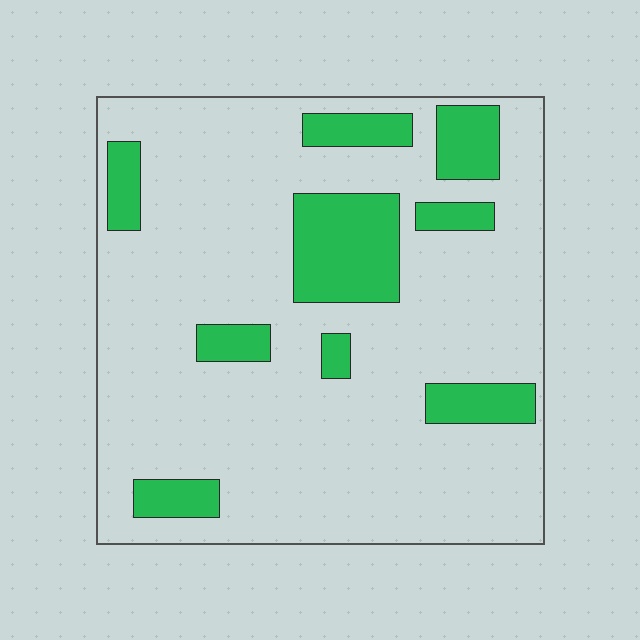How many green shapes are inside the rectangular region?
9.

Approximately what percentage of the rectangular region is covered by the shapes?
Approximately 20%.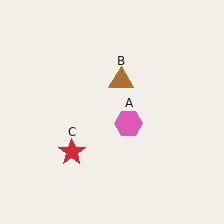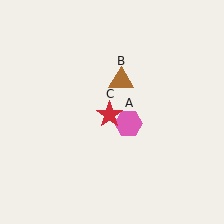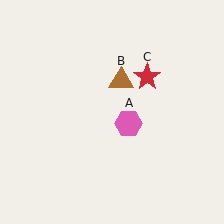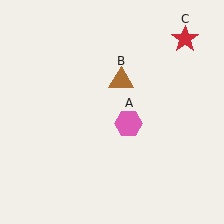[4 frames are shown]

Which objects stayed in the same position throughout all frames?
Pink hexagon (object A) and brown triangle (object B) remained stationary.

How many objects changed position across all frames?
1 object changed position: red star (object C).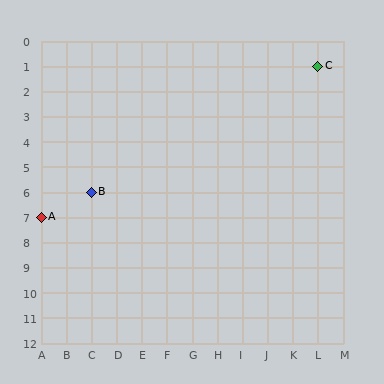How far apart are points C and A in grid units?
Points C and A are 11 columns and 6 rows apart (about 12.5 grid units diagonally).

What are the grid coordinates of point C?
Point C is at grid coordinates (L, 1).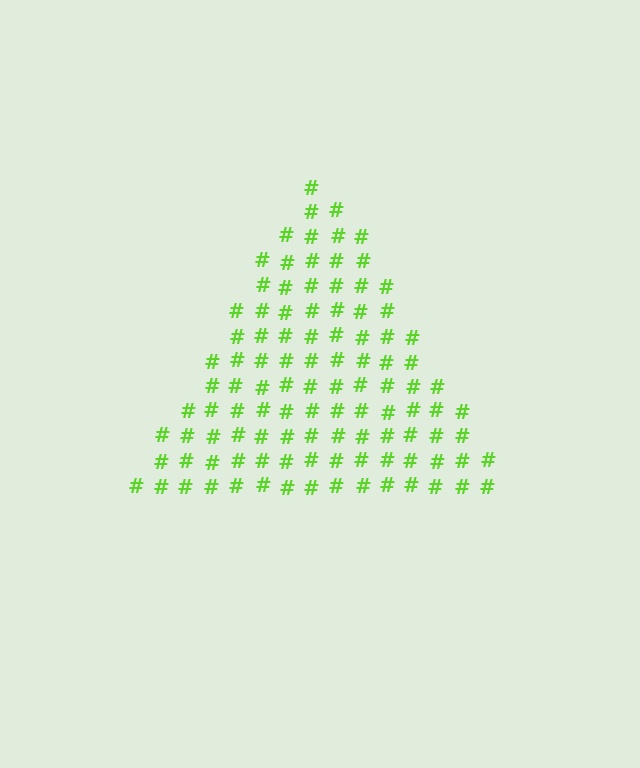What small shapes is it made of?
It is made of small hash symbols.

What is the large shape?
The large shape is a triangle.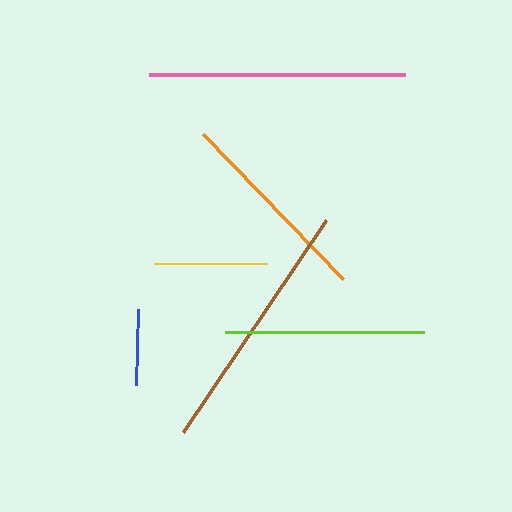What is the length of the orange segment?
The orange segment is approximately 201 pixels long.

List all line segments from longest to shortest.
From longest to shortest: pink, brown, orange, lime, yellow, blue.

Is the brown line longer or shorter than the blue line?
The brown line is longer than the blue line.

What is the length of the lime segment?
The lime segment is approximately 199 pixels long.